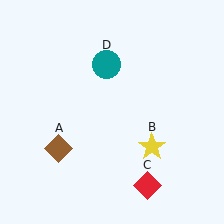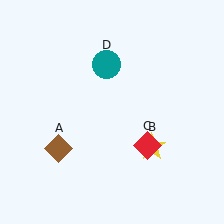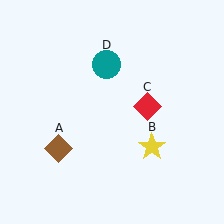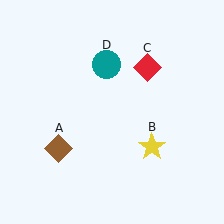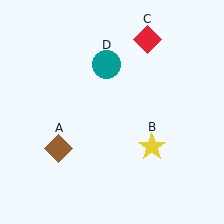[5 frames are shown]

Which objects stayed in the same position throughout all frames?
Brown diamond (object A) and yellow star (object B) and teal circle (object D) remained stationary.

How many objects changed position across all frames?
1 object changed position: red diamond (object C).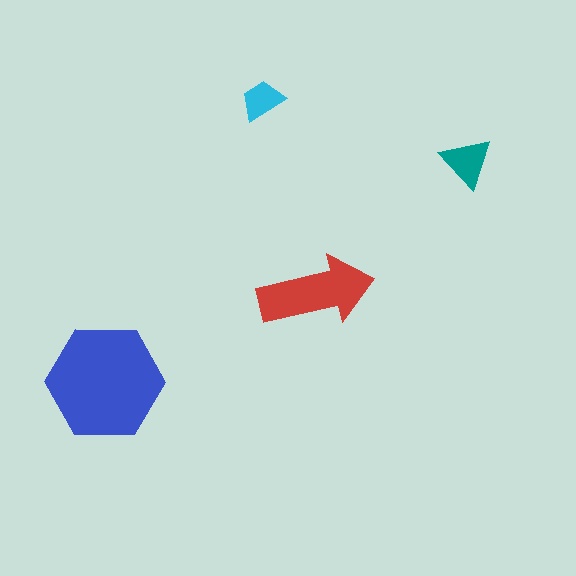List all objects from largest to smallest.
The blue hexagon, the red arrow, the teal triangle, the cyan trapezoid.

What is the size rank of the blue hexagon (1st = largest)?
1st.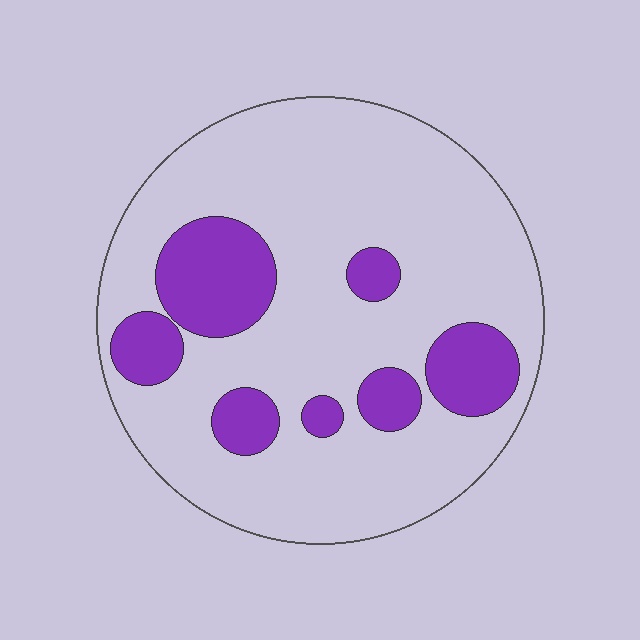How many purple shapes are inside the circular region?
7.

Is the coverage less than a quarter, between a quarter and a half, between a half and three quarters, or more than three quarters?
Less than a quarter.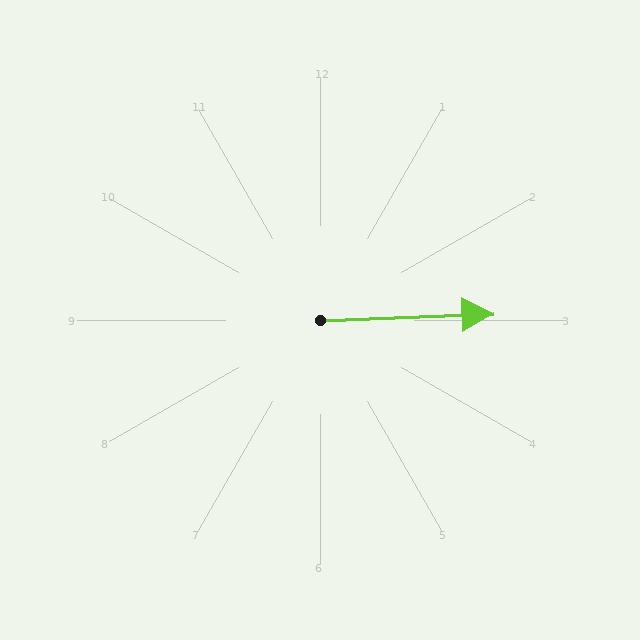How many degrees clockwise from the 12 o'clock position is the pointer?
Approximately 88 degrees.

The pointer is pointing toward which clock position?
Roughly 3 o'clock.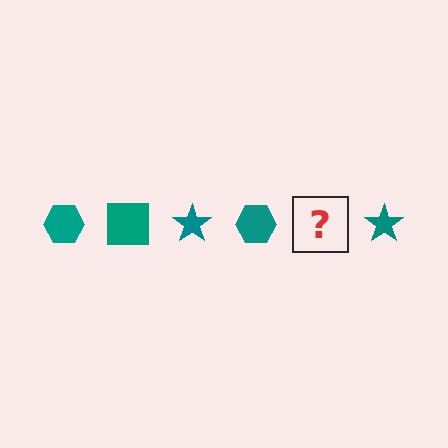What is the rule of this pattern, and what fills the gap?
The rule is that the pattern cycles through hexagon, square, star shapes in teal. The gap should be filled with a teal square.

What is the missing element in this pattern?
The missing element is a teal square.